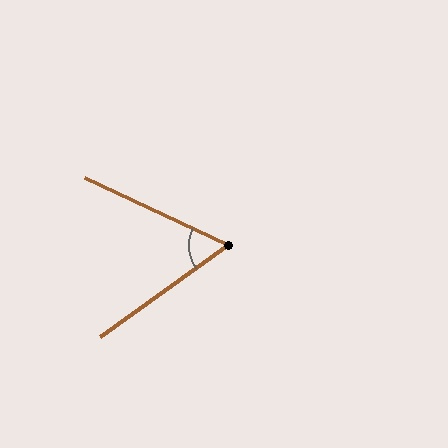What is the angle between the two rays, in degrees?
Approximately 61 degrees.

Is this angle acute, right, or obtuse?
It is acute.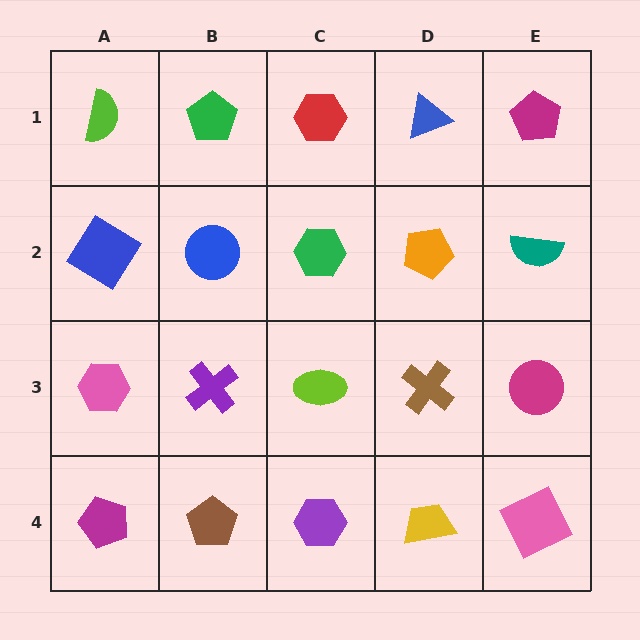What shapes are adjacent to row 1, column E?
A teal semicircle (row 2, column E), a blue triangle (row 1, column D).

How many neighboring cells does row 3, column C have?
4.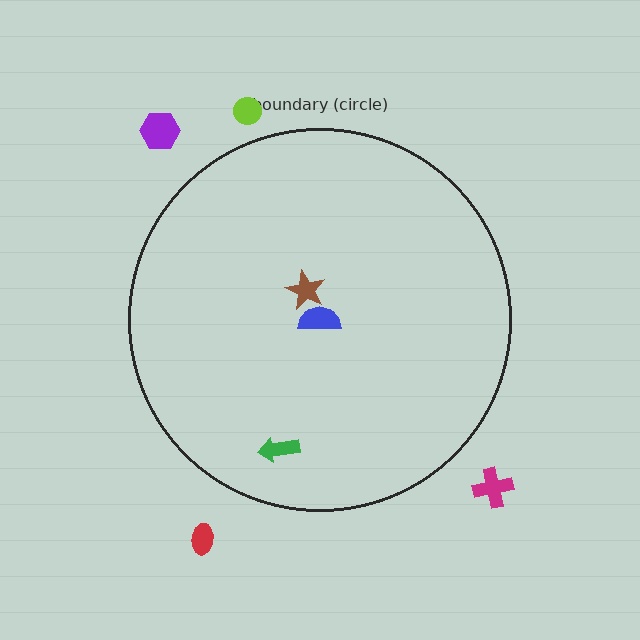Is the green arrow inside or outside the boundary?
Inside.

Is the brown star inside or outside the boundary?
Inside.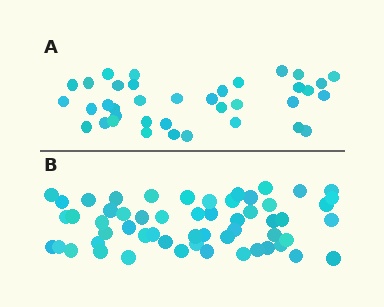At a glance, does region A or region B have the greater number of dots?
Region B (the bottom region) has more dots.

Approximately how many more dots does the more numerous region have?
Region B has approximately 20 more dots than region A.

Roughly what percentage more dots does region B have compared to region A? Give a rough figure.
About 50% more.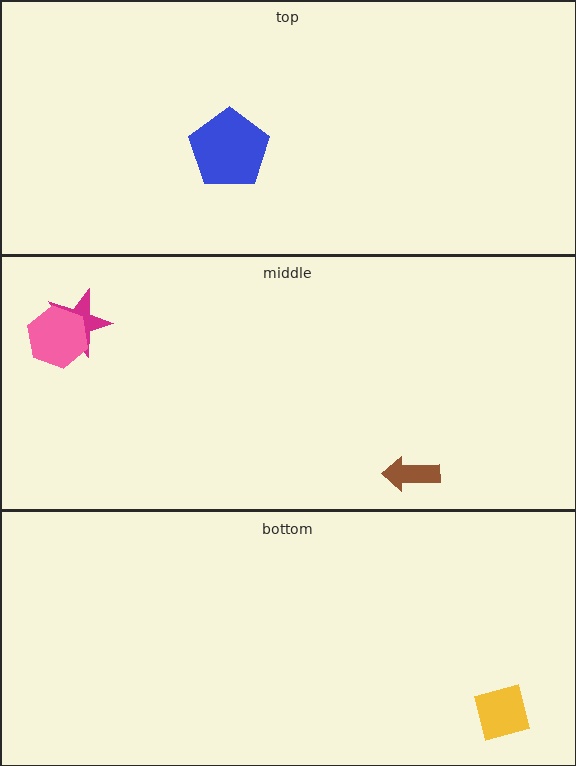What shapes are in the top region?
The blue pentagon.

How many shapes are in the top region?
1.